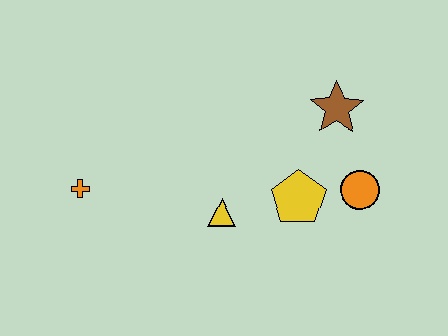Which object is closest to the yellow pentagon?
The orange circle is closest to the yellow pentagon.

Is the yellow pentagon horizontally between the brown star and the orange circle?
No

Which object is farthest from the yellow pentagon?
The orange cross is farthest from the yellow pentagon.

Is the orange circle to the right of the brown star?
Yes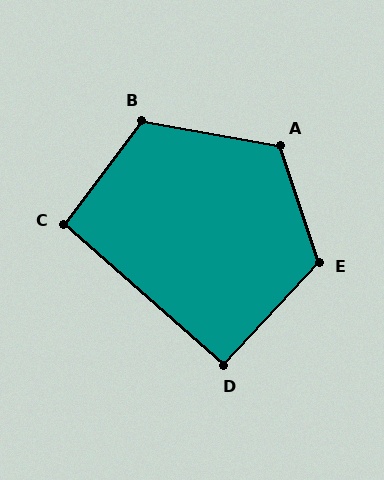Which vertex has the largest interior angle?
E, at approximately 118 degrees.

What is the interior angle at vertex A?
Approximately 118 degrees (obtuse).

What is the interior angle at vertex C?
Approximately 95 degrees (approximately right).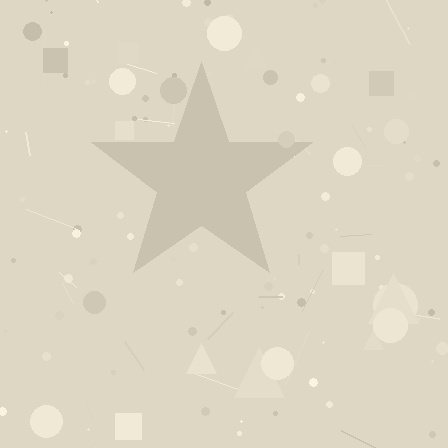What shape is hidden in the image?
A star is hidden in the image.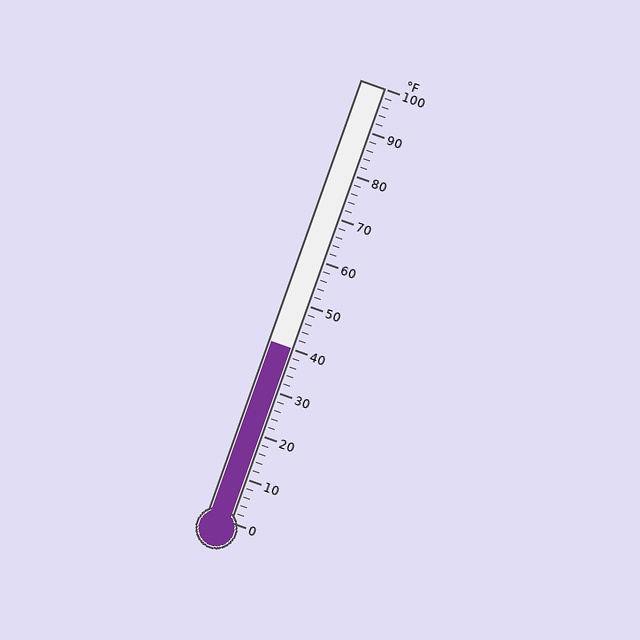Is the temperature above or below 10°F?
The temperature is above 10°F.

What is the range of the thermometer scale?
The thermometer scale ranges from 0°F to 100°F.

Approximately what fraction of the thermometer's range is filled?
The thermometer is filled to approximately 40% of its range.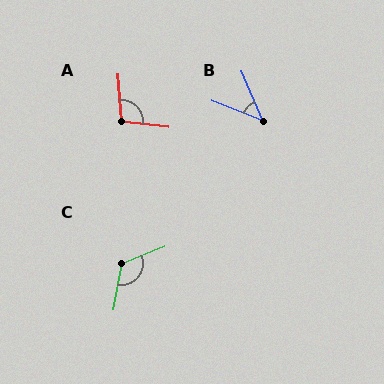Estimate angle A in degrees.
Approximately 101 degrees.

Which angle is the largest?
C, at approximately 123 degrees.